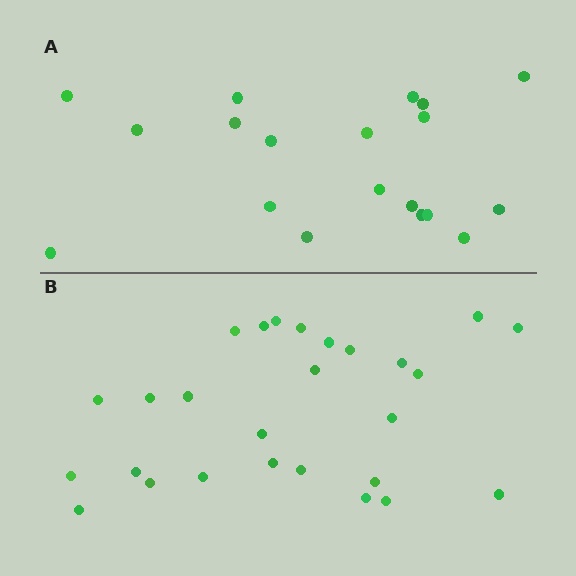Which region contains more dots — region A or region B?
Region B (the bottom region) has more dots.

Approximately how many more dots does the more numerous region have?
Region B has roughly 8 or so more dots than region A.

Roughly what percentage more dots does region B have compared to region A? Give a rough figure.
About 40% more.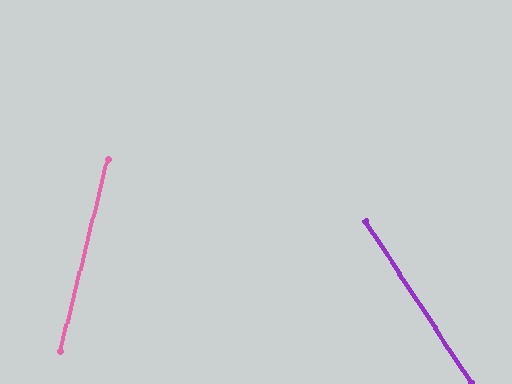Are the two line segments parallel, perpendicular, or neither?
Neither parallel nor perpendicular — they differ by about 47°.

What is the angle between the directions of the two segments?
Approximately 47 degrees.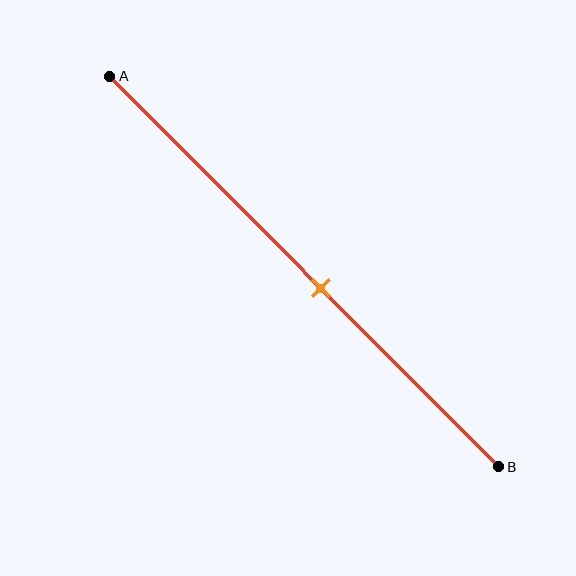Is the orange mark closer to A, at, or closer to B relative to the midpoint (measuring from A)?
The orange mark is closer to point B than the midpoint of segment AB.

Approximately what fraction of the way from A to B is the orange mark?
The orange mark is approximately 55% of the way from A to B.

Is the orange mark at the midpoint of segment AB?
No, the mark is at about 55% from A, not at the 50% midpoint.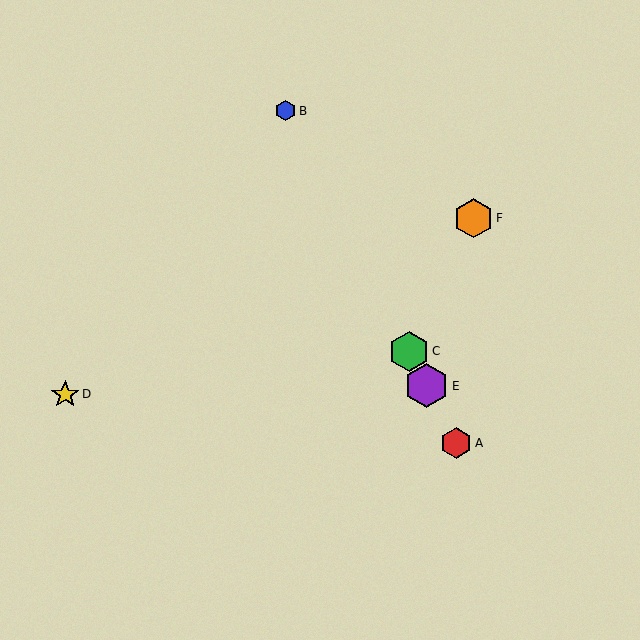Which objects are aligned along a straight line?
Objects A, B, C, E are aligned along a straight line.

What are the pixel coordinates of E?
Object E is at (427, 386).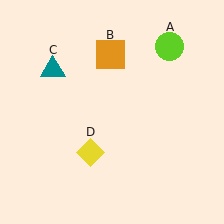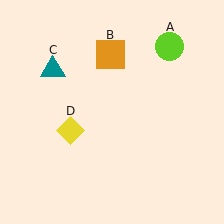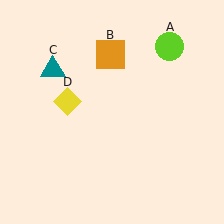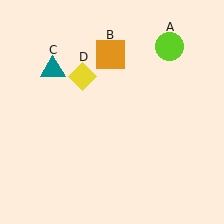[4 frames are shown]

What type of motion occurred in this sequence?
The yellow diamond (object D) rotated clockwise around the center of the scene.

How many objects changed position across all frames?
1 object changed position: yellow diamond (object D).